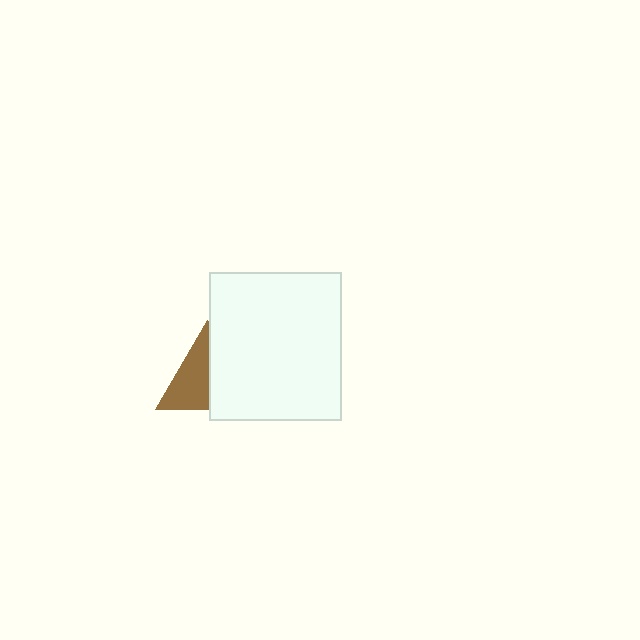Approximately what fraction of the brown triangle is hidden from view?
Roughly 46% of the brown triangle is hidden behind the white rectangle.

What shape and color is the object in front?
The object in front is a white rectangle.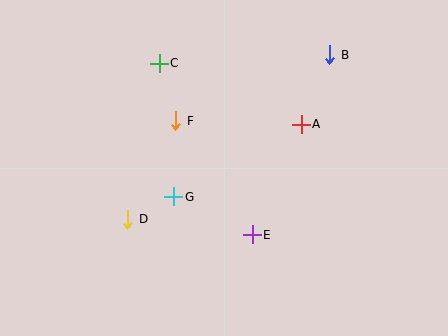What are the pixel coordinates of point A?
Point A is at (301, 124).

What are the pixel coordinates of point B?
Point B is at (330, 55).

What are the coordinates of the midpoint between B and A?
The midpoint between B and A is at (315, 89).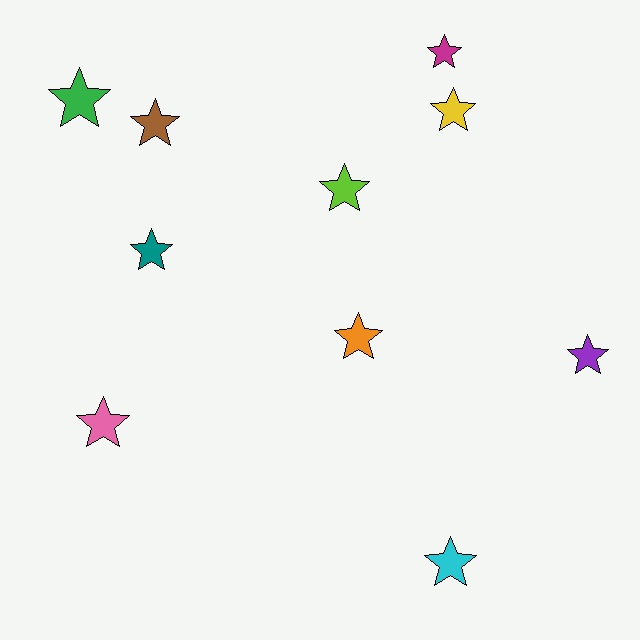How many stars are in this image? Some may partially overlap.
There are 10 stars.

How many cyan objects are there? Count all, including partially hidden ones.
There is 1 cyan object.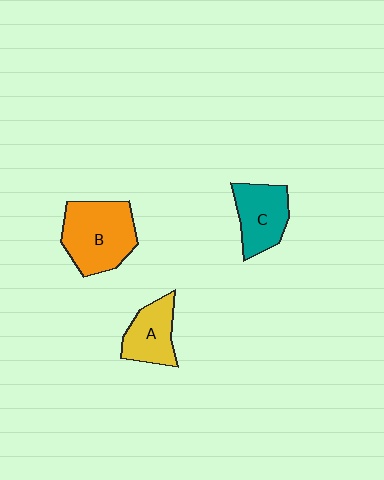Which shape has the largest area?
Shape B (orange).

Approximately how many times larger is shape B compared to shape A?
Approximately 1.6 times.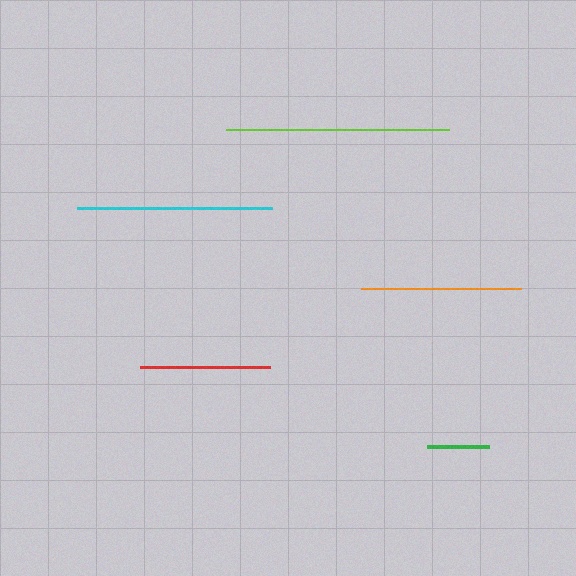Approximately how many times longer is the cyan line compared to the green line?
The cyan line is approximately 3.1 times the length of the green line.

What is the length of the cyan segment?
The cyan segment is approximately 196 pixels long.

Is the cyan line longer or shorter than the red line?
The cyan line is longer than the red line.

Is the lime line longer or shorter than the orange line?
The lime line is longer than the orange line.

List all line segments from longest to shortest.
From longest to shortest: lime, cyan, orange, red, green.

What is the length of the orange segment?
The orange segment is approximately 161 pixels long.